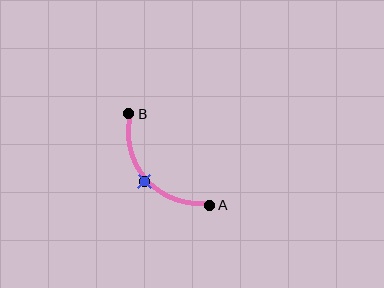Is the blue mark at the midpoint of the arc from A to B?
Yes. The blue mark lies on the arc at equal arc-length from both A and B — it is the arc midpoint.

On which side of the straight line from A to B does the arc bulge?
The arc bulges below and to the left of the straight line connecting A and B.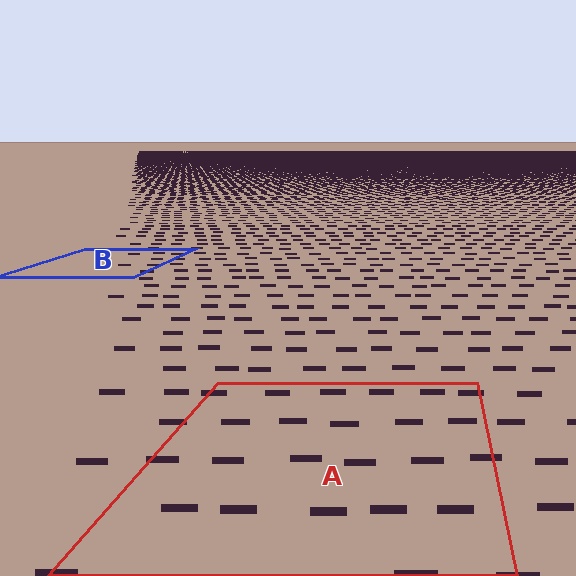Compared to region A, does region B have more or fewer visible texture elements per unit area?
Region B has more texture elements per unit area — they are packed more densely because it is farther away.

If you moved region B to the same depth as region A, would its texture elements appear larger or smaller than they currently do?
They would appear larger. At a closer depth, the same texture elements are projected at a bigger on-screen size.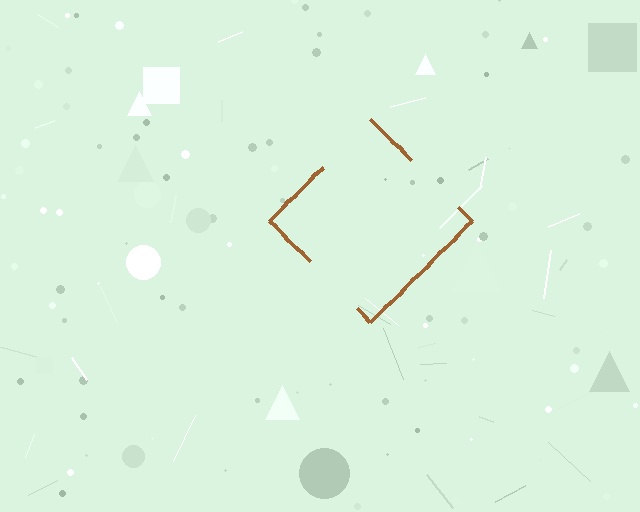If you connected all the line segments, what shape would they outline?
They would outline a diamond.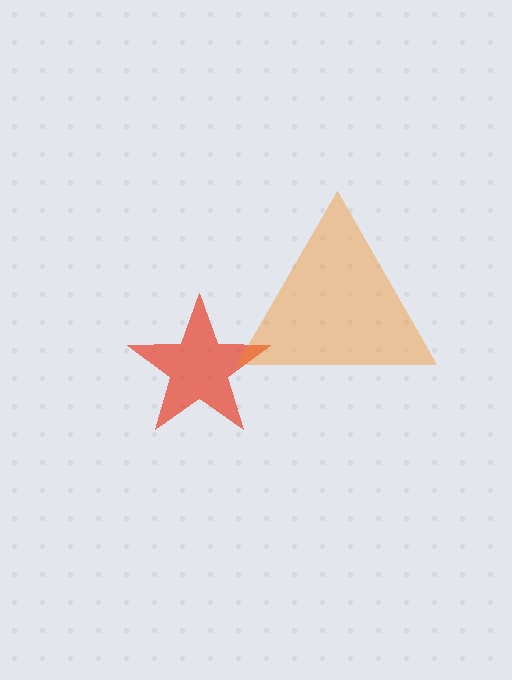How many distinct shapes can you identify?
There are 2 distinct shapes: a red star, an orange triangle.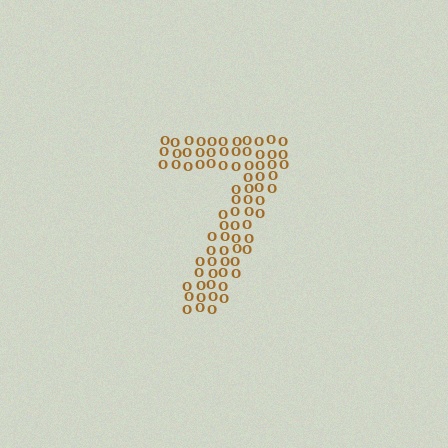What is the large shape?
The large shape is the digit 7.